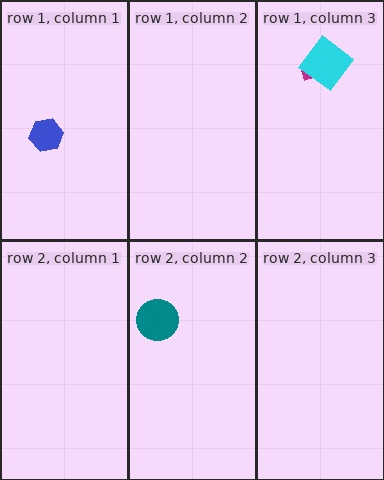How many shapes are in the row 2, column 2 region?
1.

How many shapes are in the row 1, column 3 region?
2.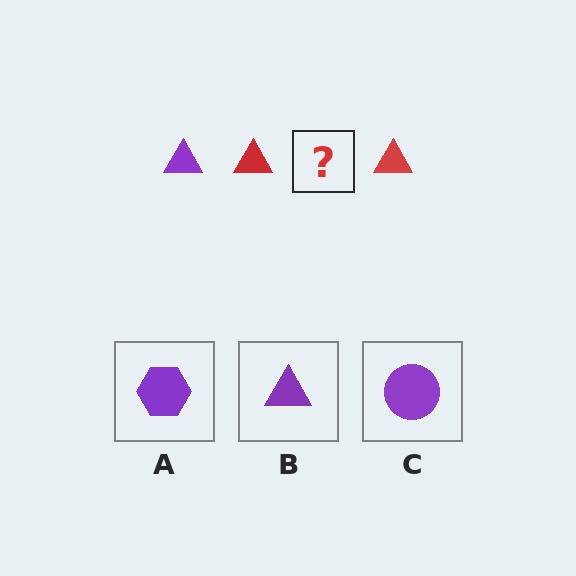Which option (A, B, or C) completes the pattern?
B.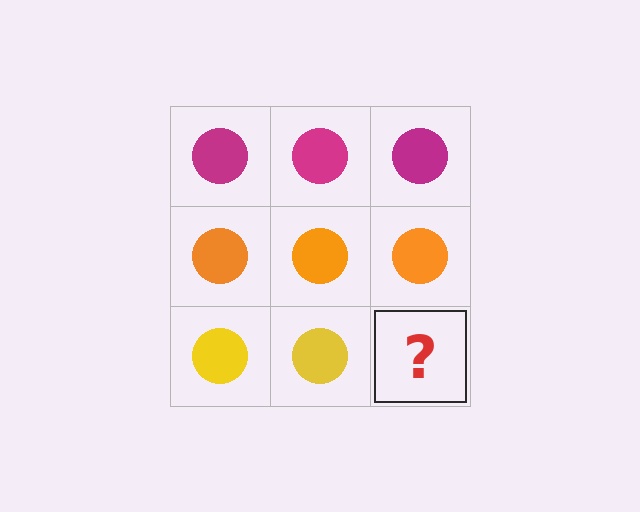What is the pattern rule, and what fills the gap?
The rule is that each row has a consistent color. The gap should be filled with a yellow circle.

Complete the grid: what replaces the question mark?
The question mark should be replaced with a yellow circle.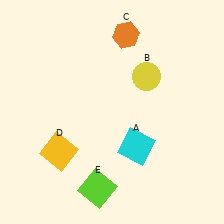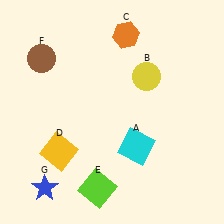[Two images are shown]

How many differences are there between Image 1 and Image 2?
There are 2 differences between the two images.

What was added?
A brown circle (F), a blue star (G) were added in Image 2.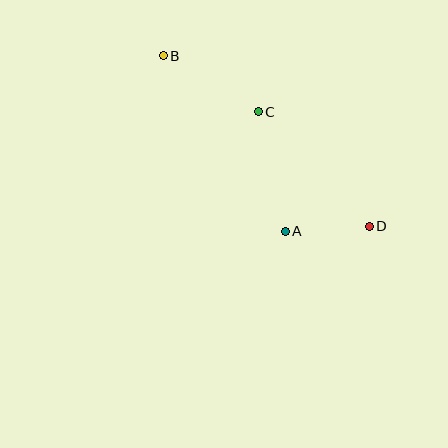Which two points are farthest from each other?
Points B and D are farthest from each other.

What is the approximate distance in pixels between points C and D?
The distance between C and D is approximately 159 pixels.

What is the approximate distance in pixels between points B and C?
The distance between B and C is approximately 110 pixels.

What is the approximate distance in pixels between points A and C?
The distance between A and C is approximately 123 pixels.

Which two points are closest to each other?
Points A and D are closest to each other.